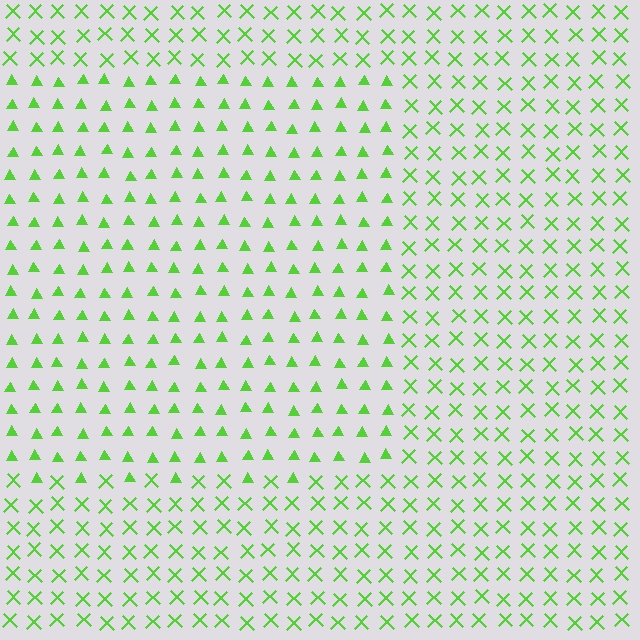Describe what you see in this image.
The image is filled with small lime elements arranged in a uniform grid. A rectangle-shaped region contains triangles, while the surrounding area contains X marks. The boundary is defined purely by the change in element shape.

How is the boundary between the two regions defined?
The boundary is defined by a change in element shape: triangles inside vs. X marks outside. All elements share the same color and spacing.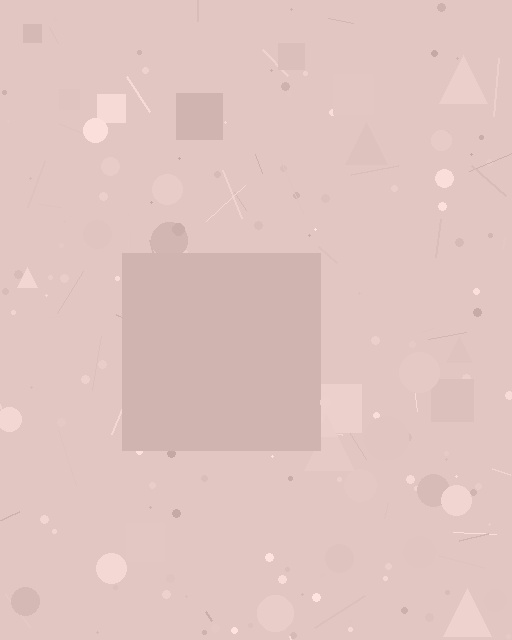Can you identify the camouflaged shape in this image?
The camouflaged shape is a square.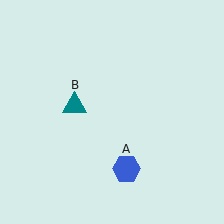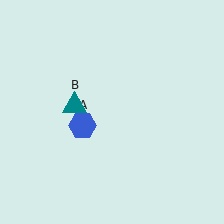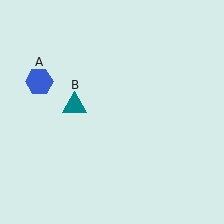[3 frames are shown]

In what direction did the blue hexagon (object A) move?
The blue hexagon (object A) moved up and to the left.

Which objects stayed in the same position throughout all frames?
Teal triangle (object B) remained stationary.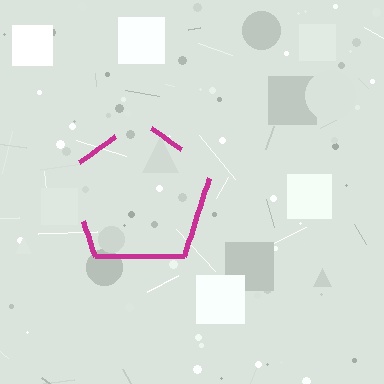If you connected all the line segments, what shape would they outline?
They would outline a pentagon.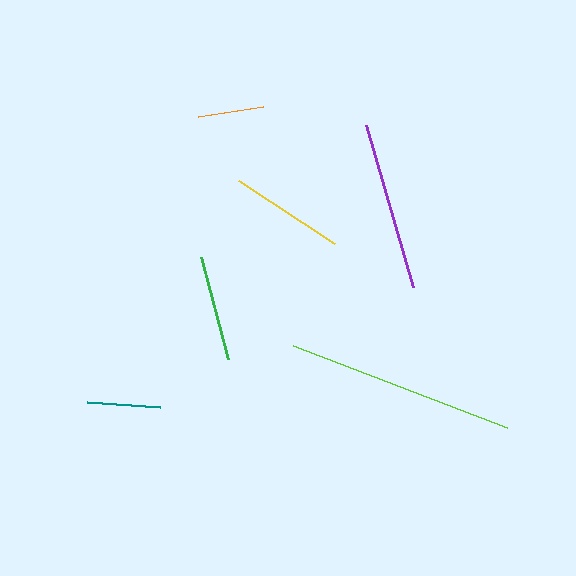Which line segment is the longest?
The lime line is the longest at approximately 229 pixels.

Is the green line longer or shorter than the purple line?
The purple line is longer than the green line.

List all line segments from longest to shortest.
From longest to shortest: lime, purple, yellow, green, teal, orange.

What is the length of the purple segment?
The purple segment is approximately 169 pixels long.